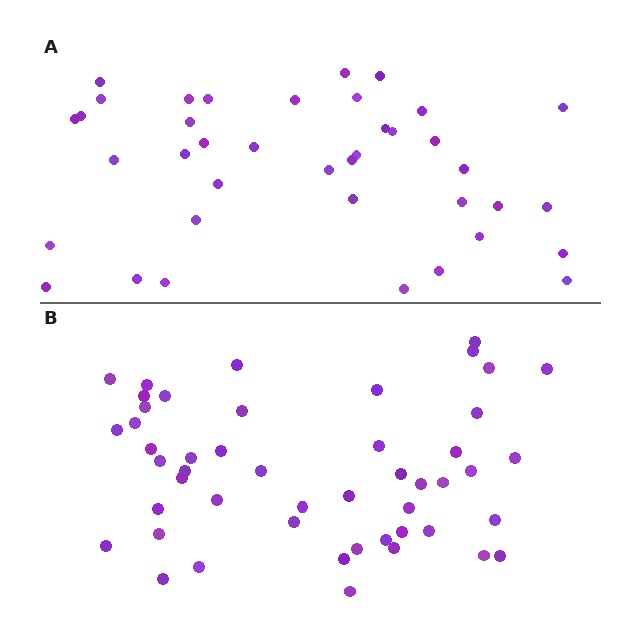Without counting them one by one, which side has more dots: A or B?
Region B (the bottom region) has more dots.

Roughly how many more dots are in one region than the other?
Region B has roughly 10 or so more dots than region A.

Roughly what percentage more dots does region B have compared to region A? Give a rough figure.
About 25% more.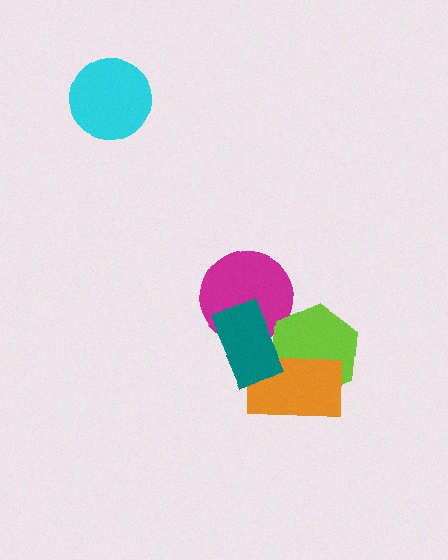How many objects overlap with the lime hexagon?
2 objects overlap with the lime hexagon.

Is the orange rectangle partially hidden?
Yes, it is partially covered by another shape.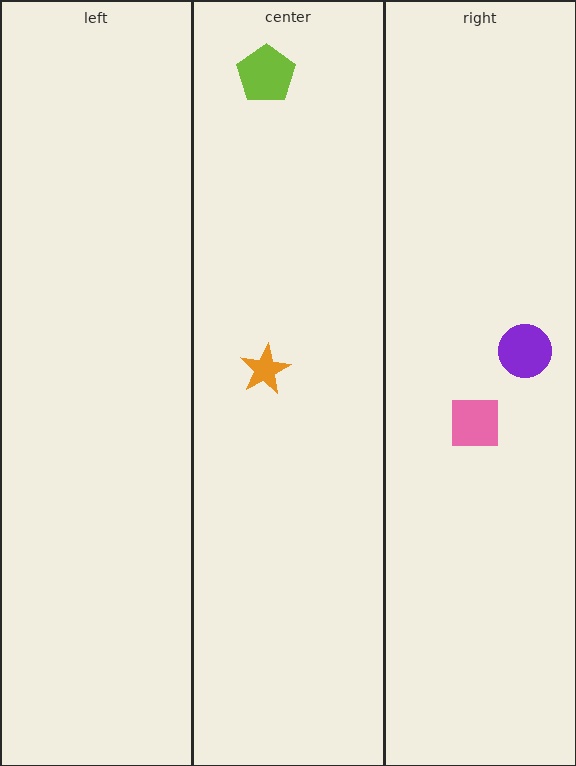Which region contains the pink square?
The right region.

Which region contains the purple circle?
The right region.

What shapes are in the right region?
The pink square, the purple circle.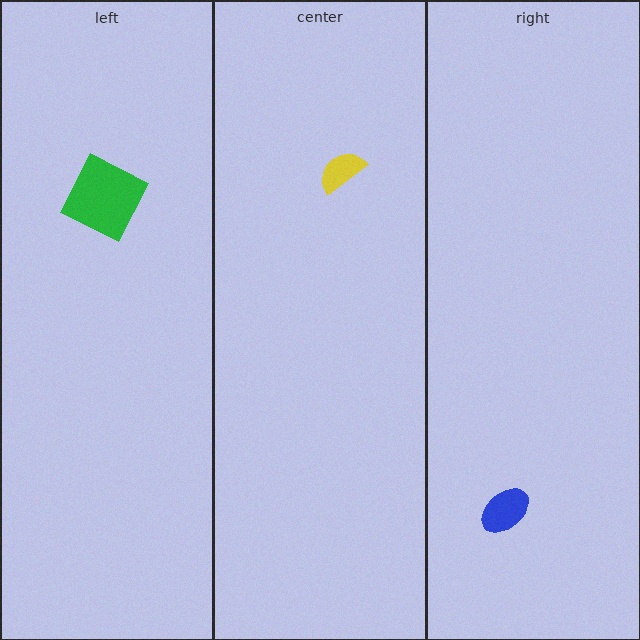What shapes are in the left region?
The green square.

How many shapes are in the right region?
1.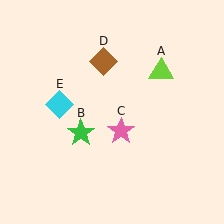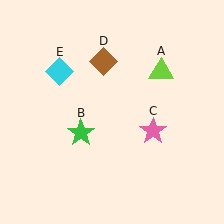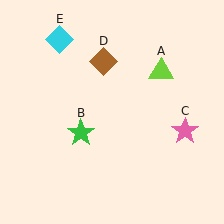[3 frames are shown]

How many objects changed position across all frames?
2 objects changed position: pink star (object C), cyan diamond (object E).